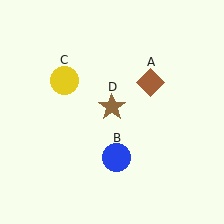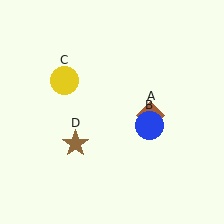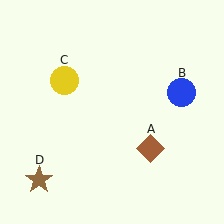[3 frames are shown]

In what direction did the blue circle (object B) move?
The blue circle (object B) moved up and to the right.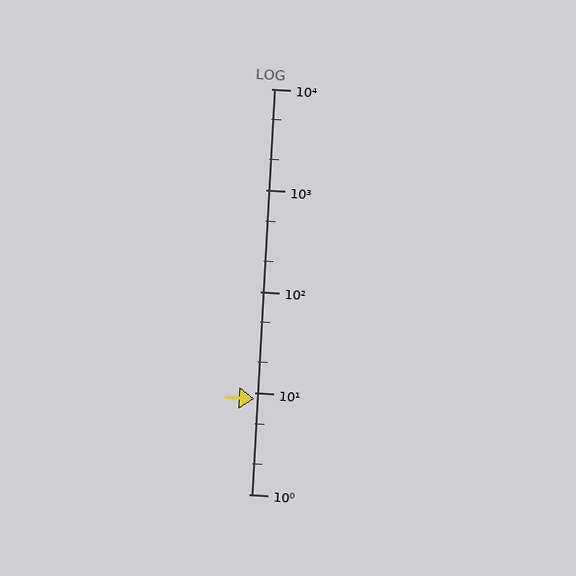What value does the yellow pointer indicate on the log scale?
The pointer indicates approximately 8.8.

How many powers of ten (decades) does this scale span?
The scale spans 4 decades, from 1 to 10000.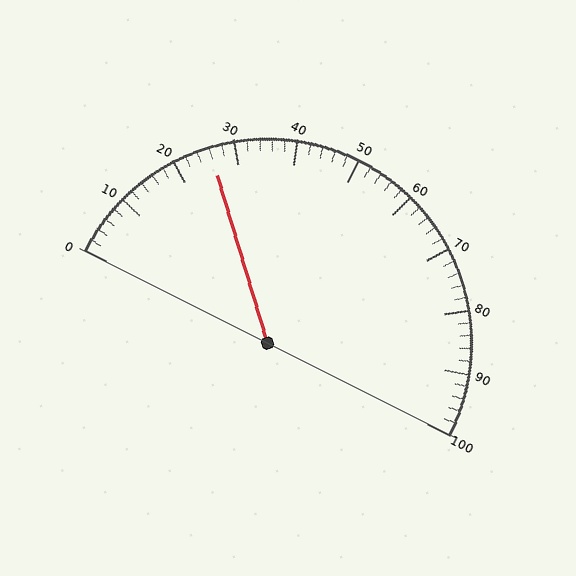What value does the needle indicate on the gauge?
The needle indicates approximately 26.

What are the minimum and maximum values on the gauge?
The gauge ranges from 0 to 100.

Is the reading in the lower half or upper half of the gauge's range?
The reading is in the lower half of the range (0 to 100).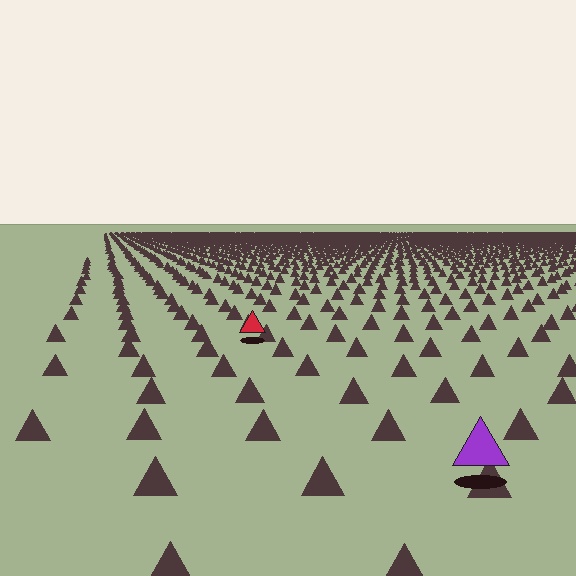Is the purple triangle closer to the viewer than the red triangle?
Yes. The purple triangle is closer — you can tell from the texture gradient: the ground texture is coarser near it.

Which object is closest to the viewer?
The purple triangle is closest. The texture marks near it are larger and more spread out.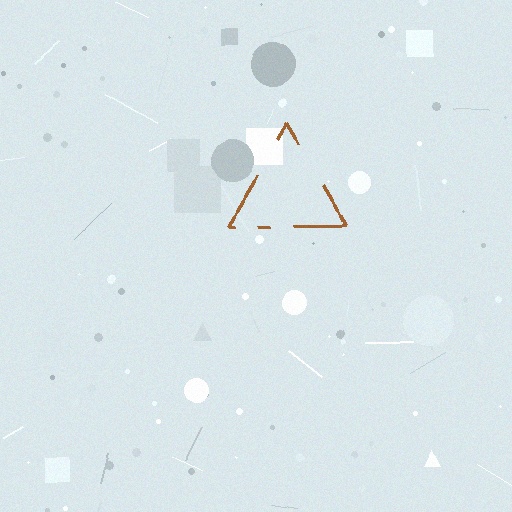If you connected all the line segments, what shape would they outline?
They would outline a triangle.